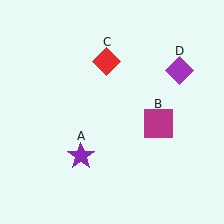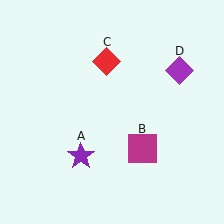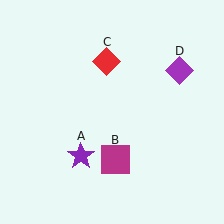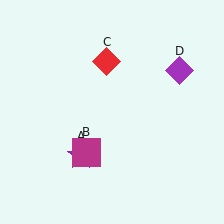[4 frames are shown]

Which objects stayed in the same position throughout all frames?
Purple star (object A) and red diamond (object C) and purple diamond (object D) remained stationary.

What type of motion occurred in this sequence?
The magenta square (object B) rotated clockwise around the center of the scene.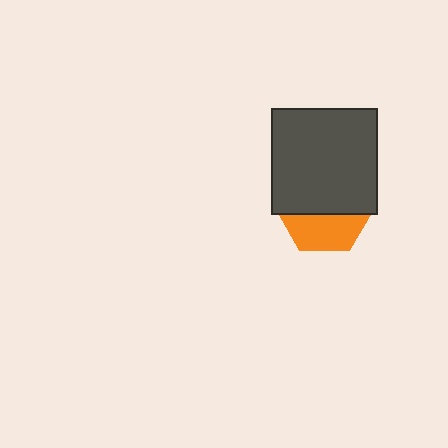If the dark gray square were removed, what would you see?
You would see the complete orange hexagon.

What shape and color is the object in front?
The object in front is a dark gray square.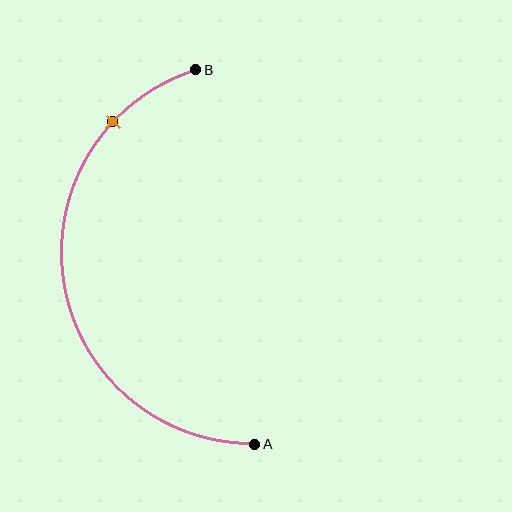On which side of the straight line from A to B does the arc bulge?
The arc bulges to the left of the straight line connecting A and B.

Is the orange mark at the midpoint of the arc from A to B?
No. The orange mark lies on the arc but is closer to endpoint B. The arc midpoint would be at the point on the curve equidistant along the arc from both A and B.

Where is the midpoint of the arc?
The arc midpoint is the point on the curve farthest from the straight line joining A and B. It sits to the left of that line.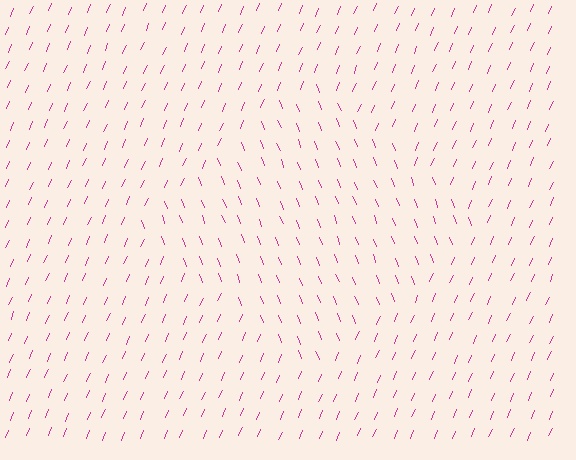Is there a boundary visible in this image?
Yes, there is a texture boundary formed by a change in line orientation.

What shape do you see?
I see a diamond.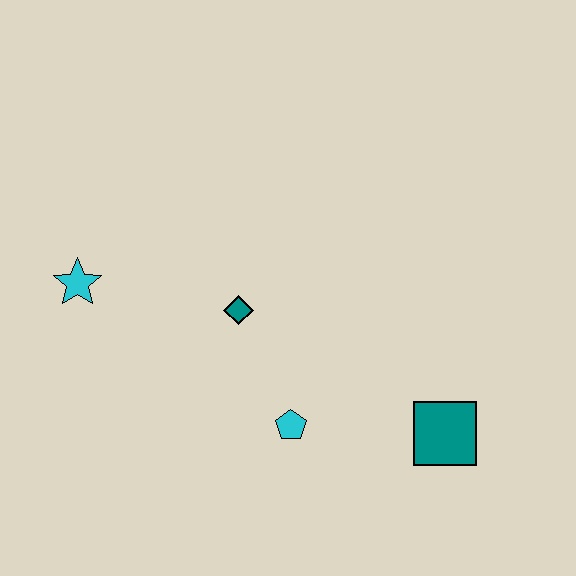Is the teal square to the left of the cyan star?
No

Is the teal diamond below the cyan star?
Yes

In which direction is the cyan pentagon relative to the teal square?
The cyan pentagon is to the left of the teal square.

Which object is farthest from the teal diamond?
The teal square is farthest from the teal diamond.